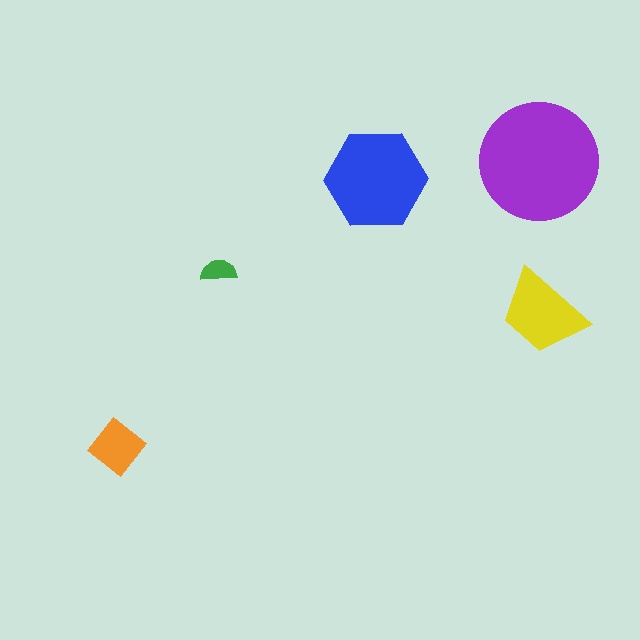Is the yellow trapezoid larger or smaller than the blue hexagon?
Smaller.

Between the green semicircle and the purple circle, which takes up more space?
The purple circle.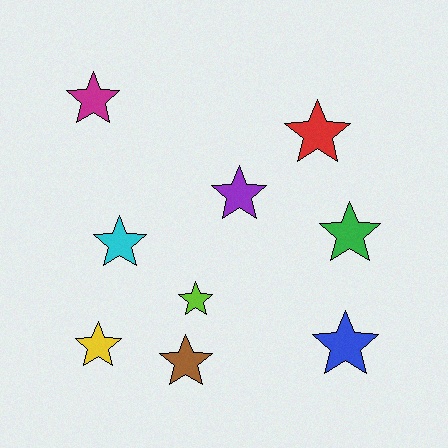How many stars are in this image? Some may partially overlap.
There are 9 stars.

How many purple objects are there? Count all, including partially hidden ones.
There is 1 purple object.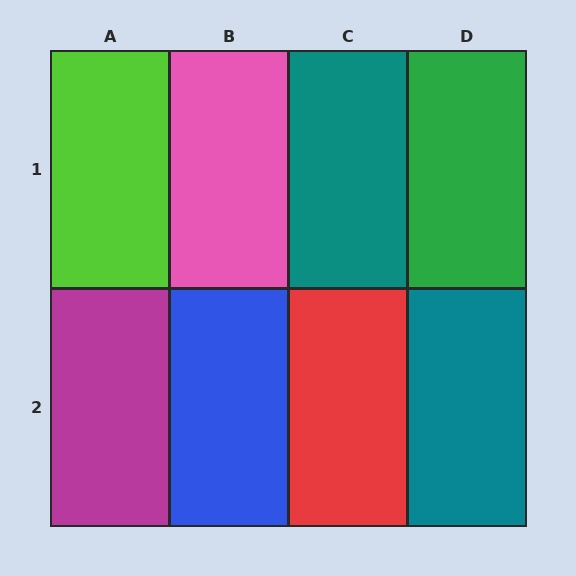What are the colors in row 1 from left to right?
Lime, pink, teal, green.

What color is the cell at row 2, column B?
Blue.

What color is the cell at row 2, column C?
Red.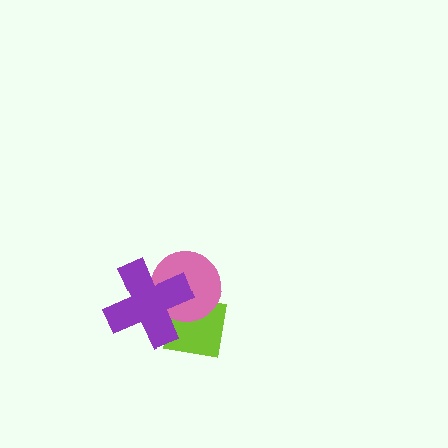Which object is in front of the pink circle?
The purple cross is in front of the pink circle.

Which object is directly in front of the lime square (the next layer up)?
The pink circle is directly in front of the lime square.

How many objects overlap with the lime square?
2 objects overlap with the lime square.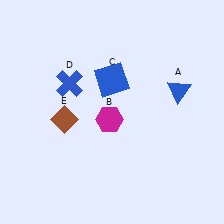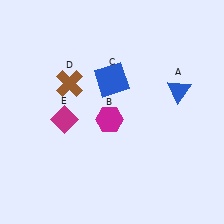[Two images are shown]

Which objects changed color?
D changed from blue to brown. E changed from brown to magenta.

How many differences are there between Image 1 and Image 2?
There are 2 differences between the two images.